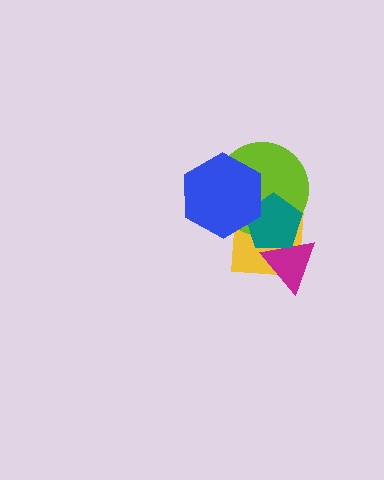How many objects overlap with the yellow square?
4 objects overlap with the yellow square.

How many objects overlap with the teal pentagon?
4 objects overlap with the teal pentagon.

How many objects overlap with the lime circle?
3 objects overlap with the lime circle.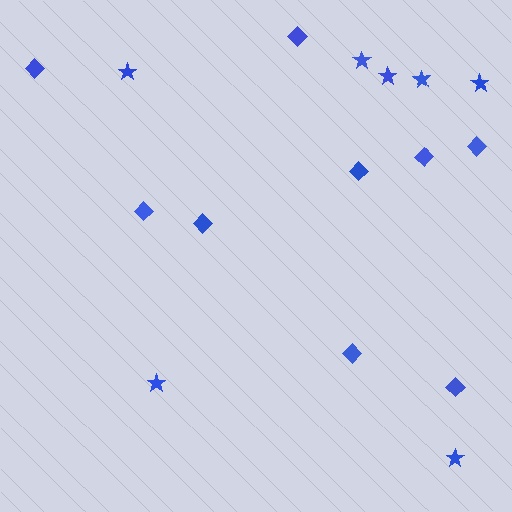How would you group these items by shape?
There are 2 groups: one group of diamonds (9) and one group of stars (7).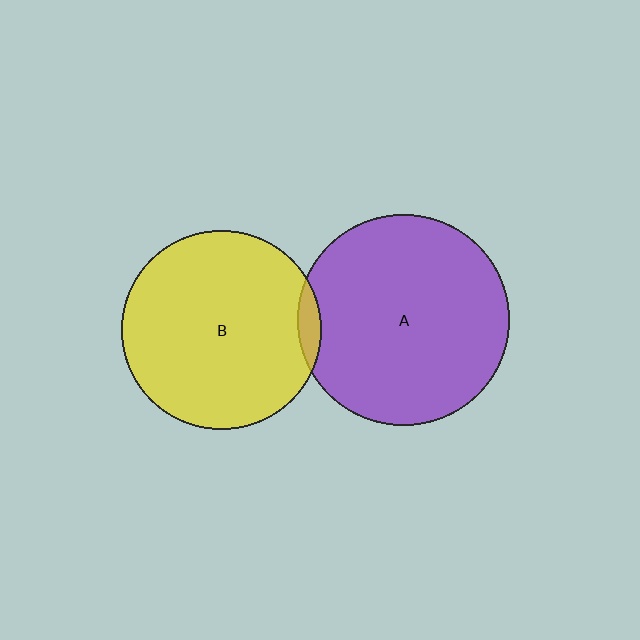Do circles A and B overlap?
Yes.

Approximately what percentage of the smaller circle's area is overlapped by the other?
Approximately 5%.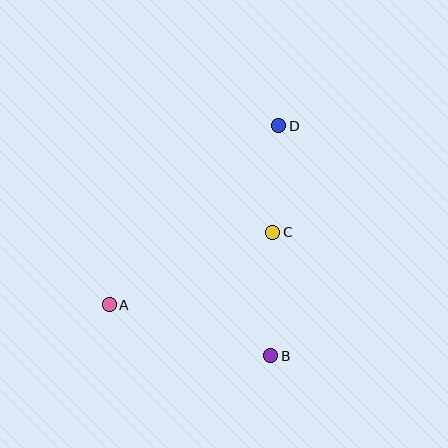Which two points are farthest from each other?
Points A and D are farthest from each other.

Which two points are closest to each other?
Points C and D are closest to each other.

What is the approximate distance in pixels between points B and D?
The distance between B and D is approximately 230 pixels.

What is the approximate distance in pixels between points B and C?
The distance between B and C is approximately 124 pixels.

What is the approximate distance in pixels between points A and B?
The distance between A and B is approximately 169 pixels.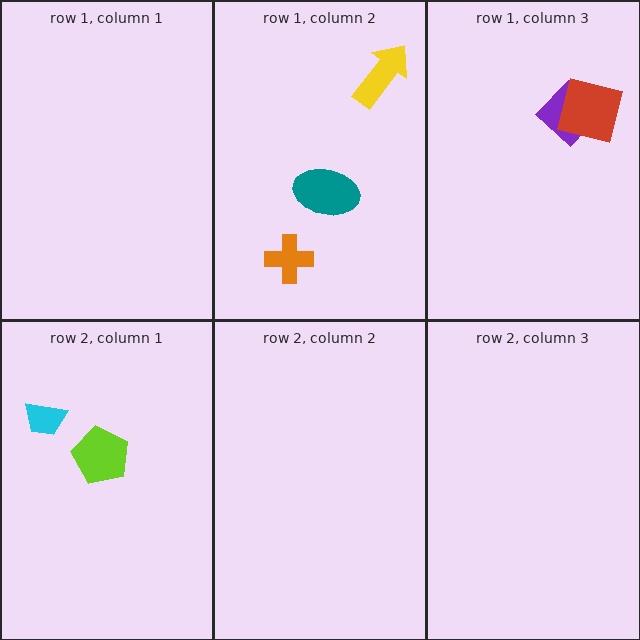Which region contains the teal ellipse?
The row 1, column 2 region.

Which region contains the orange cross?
The row 1, column 2 region.